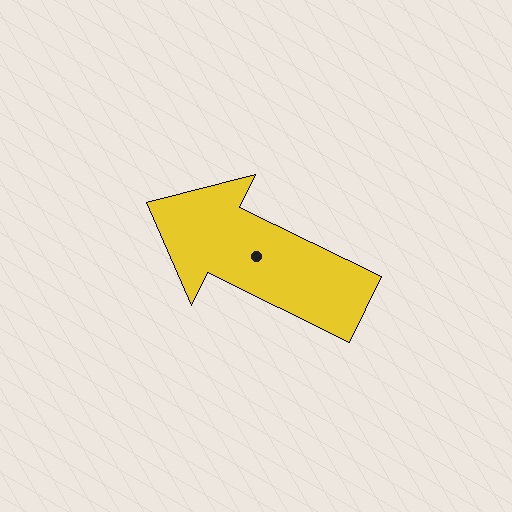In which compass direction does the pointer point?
Northwest.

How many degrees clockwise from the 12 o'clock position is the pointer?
Approximately 296 degrees.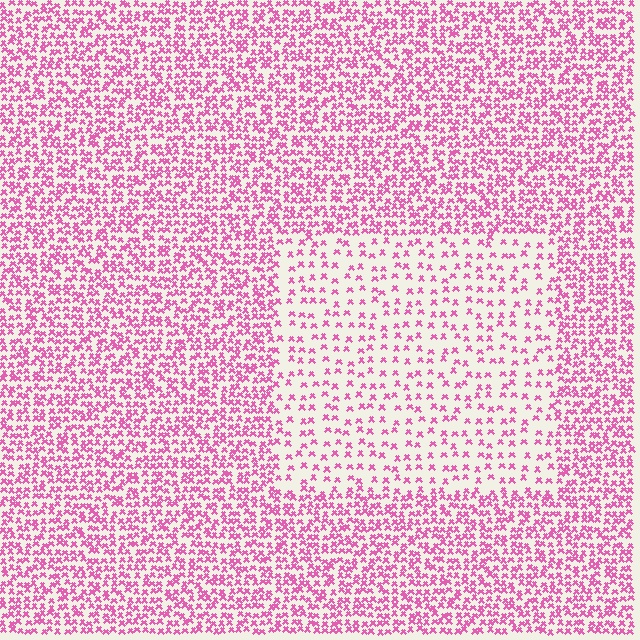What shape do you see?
I see a rectangle.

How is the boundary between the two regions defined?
The boundary is defined by a change in element density (approximately 2.3x ratio). All elements are the same color, size, and shape.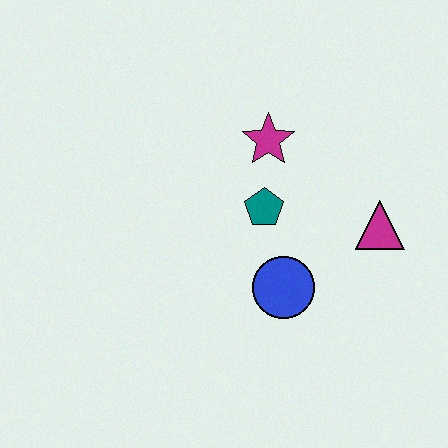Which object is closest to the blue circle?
The teal pentagon is closest to the blue circle.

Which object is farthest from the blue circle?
The magenta star is farthest from the blue circle.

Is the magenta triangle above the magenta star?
No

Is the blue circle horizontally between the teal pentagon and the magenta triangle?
Yes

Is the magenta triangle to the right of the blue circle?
Yes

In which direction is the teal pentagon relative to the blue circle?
The teal pentagon is above the blue circle.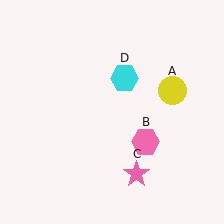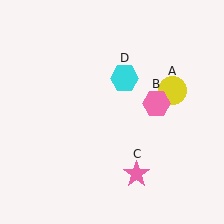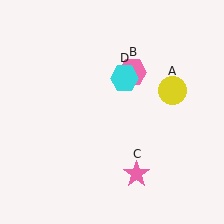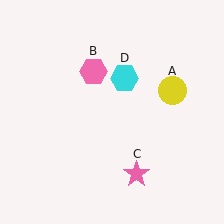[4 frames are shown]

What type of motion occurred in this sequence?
The pink hexagon (object B) rotated counterclockwise around the center of the scene.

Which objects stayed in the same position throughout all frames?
Yellow circle (object A) and pink star (object C) and cyan hexagon (object D) remained stationary.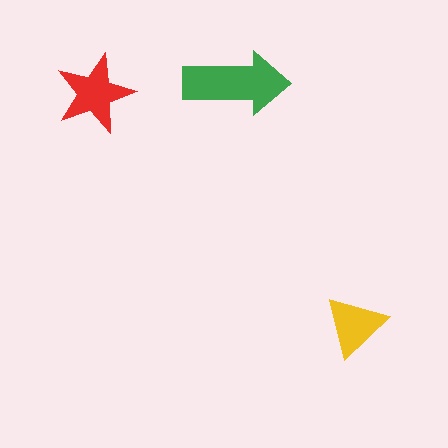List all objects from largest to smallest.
The green arrow, the red star, the yellow triangle.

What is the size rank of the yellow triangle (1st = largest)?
3rd.